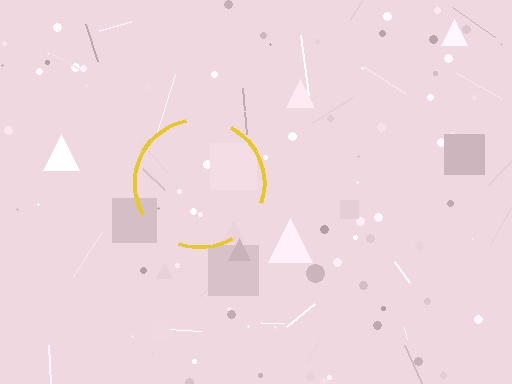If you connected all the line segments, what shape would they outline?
They would outline a circle.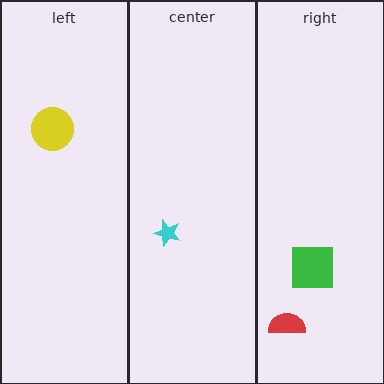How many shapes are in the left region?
1.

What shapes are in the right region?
The green square, the red semicircle.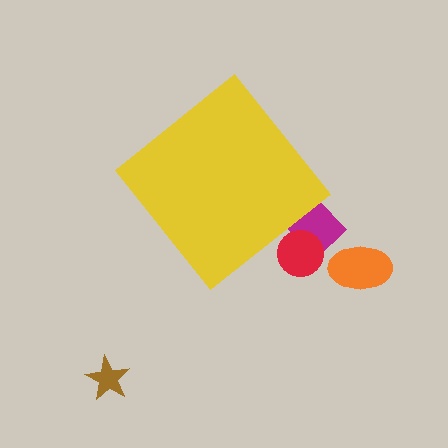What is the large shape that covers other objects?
A yellow diamond.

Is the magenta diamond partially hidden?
Yes, the magenta diamond is partially hidden behind the yellow diamond.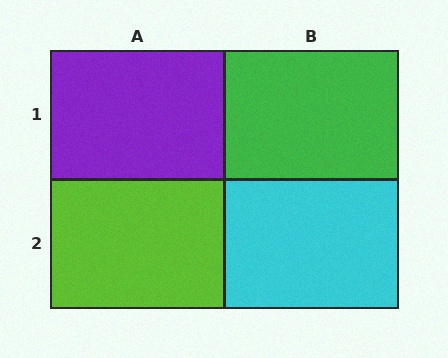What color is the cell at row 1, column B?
Green.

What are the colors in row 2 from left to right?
Lime, cyan.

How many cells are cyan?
1 cell is cyan.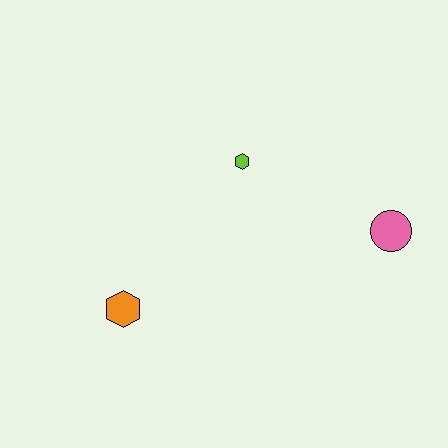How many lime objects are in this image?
There is 1 lime object.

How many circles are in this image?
There is 1 circle.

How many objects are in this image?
There are 3 objects.